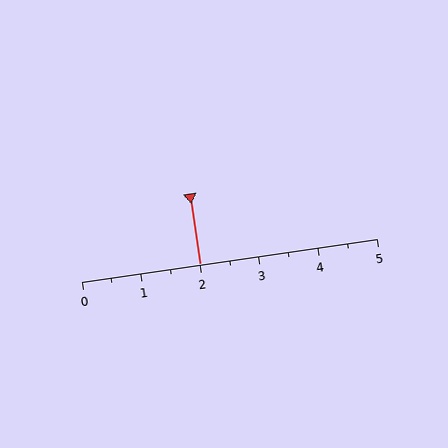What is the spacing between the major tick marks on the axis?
The major ticks are spaced 1 apart.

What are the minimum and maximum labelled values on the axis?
The axis runs from 0 to 5.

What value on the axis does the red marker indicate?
The marker indicates approximately 2.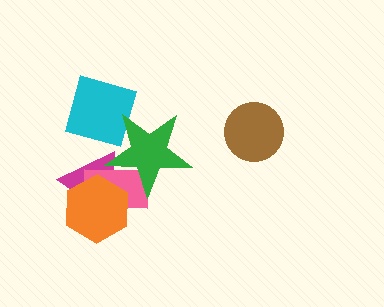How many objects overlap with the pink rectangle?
3 objects overlap with the pink rectangle.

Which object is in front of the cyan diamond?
The green star is in front of the cyan diamond.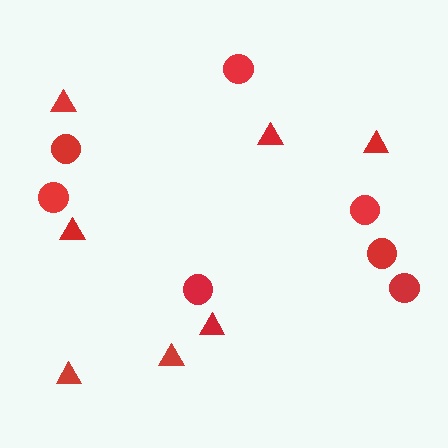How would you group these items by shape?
There are 2 groups: one group of triangles (7) and one group of circles (7).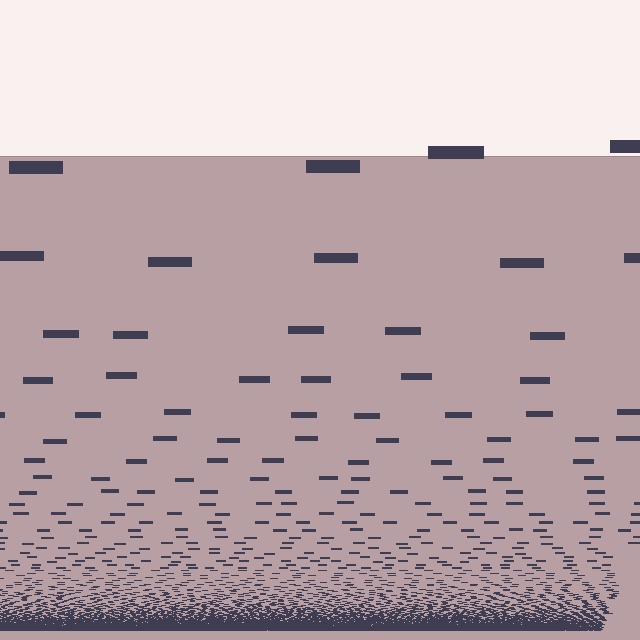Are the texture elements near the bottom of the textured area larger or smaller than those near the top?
Smaller. The gradient is inverted — elements near the bottom are smaller and denser.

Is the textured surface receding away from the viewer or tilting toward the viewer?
The surface appears to tilt toward the viewer. Texture elements get larger and sparser toward the top.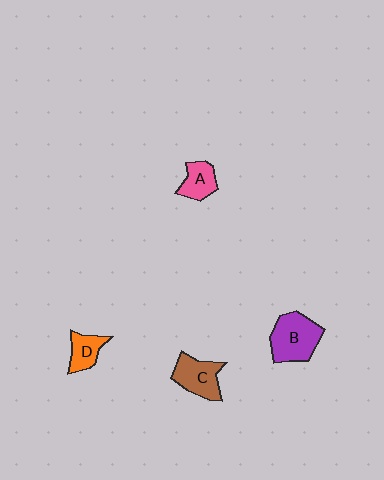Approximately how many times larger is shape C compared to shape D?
Approximately 1.5 times.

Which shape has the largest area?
Shape B (purple).